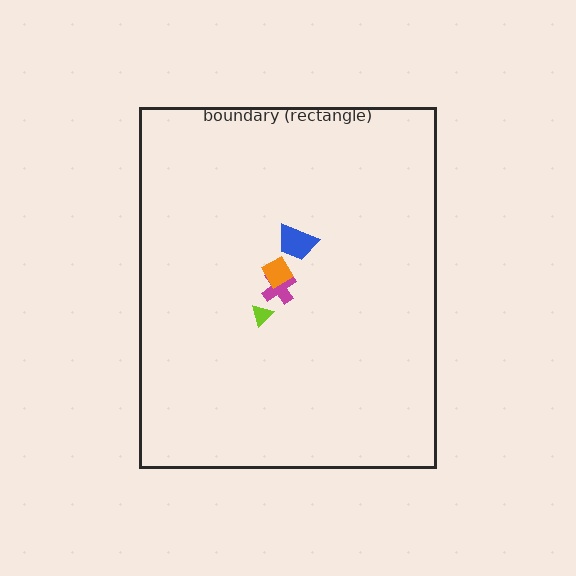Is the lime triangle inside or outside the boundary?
Inside.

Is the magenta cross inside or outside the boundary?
Inside.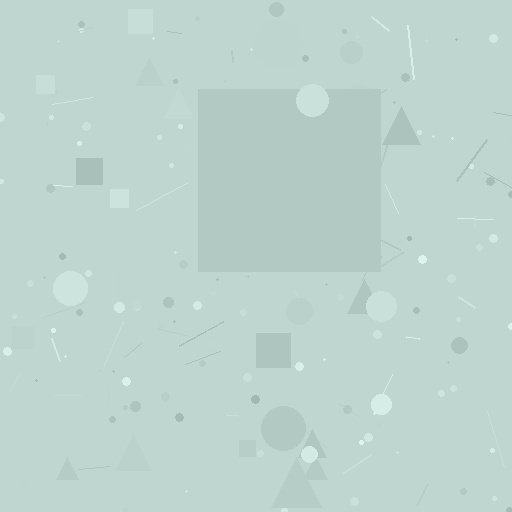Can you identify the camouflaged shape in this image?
The camouflaged shape is a square.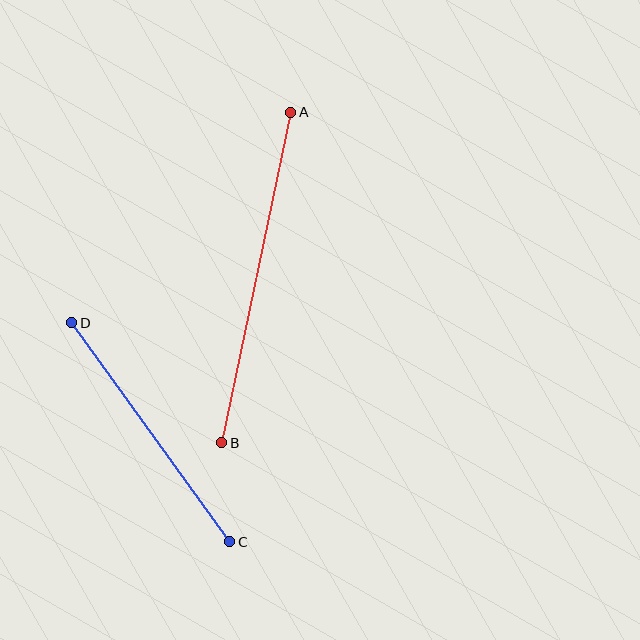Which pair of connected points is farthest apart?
Points A and B are farthest apart.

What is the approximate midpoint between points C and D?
The midpoint is at approximately (151, 432) pixels.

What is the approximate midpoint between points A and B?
The midpoint is at approximately (256, 277) pixels.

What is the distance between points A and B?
The distance is approximately 338 pixels.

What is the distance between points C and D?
The distance is approximately 270 pixels.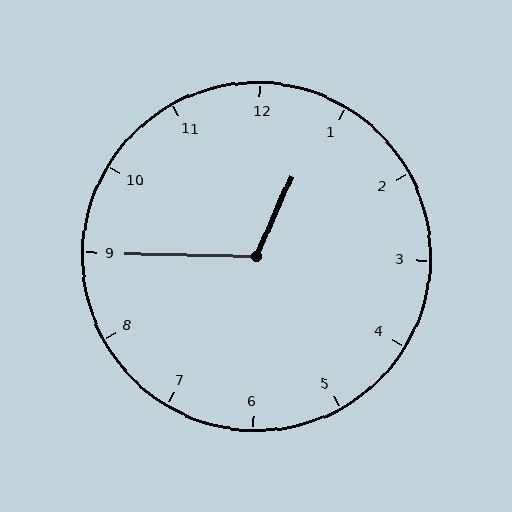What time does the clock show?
12:45.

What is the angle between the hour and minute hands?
Approximately 112 degrees.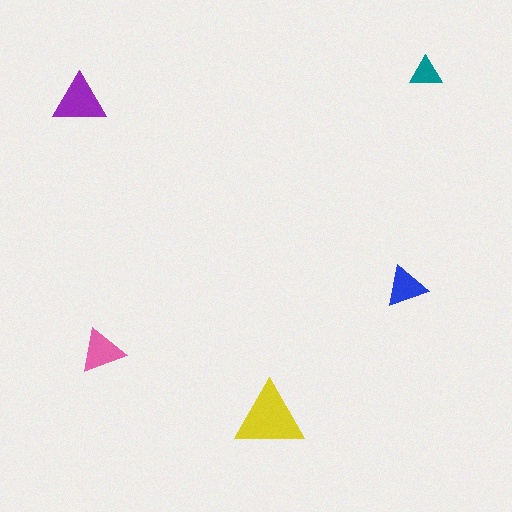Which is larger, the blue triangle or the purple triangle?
The purple one.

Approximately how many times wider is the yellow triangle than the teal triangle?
About 2 times wider.